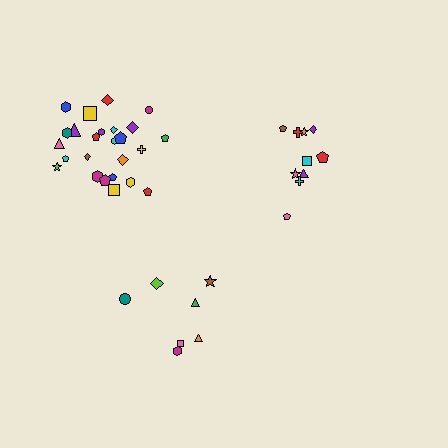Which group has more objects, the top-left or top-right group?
The top-left group.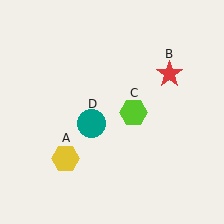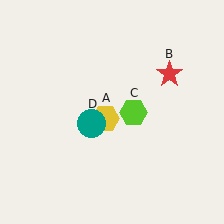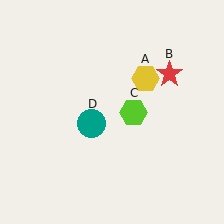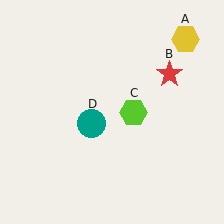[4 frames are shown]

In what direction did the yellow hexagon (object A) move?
The yellow hexagon (object A) moved up and to the right.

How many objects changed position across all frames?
1 object changed position: yellow hexagon (object A).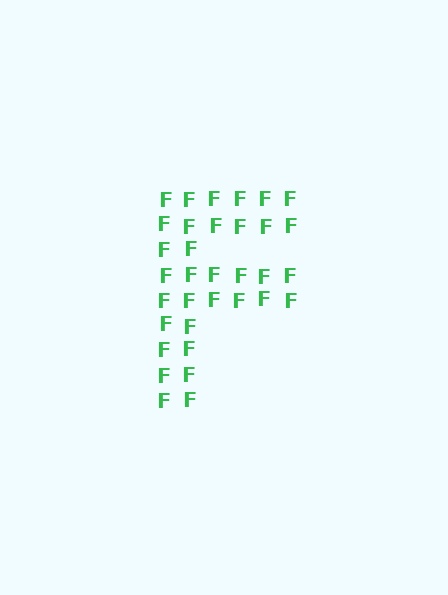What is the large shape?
The large shape is the letter F.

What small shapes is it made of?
It is made of small letter F's.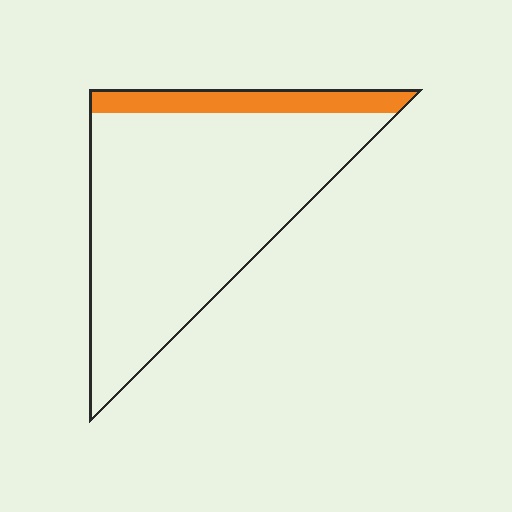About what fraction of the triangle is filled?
About one eighth (1/8).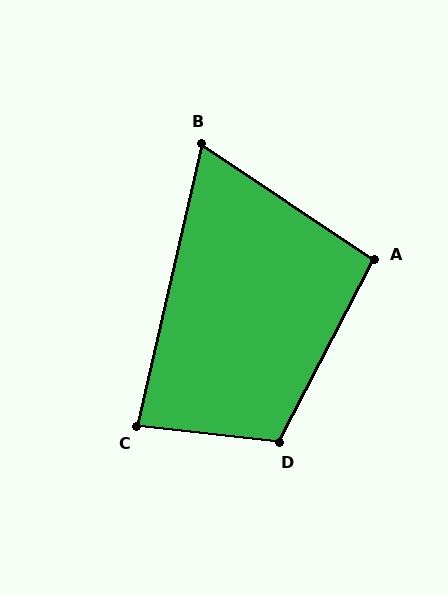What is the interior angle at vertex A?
Approximately 96 degrees (obtuse).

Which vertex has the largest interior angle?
D, at approximately 111 degrees.